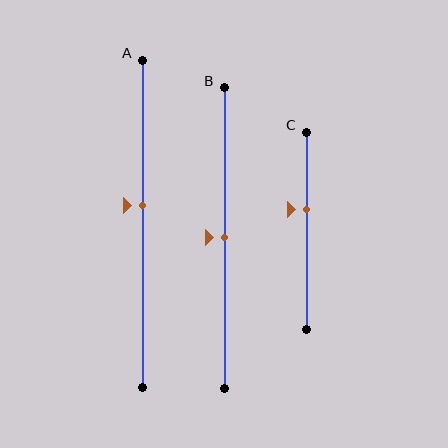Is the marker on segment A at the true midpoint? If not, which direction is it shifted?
No, the marker on segment A is shifted upward by about 5% of the segment length.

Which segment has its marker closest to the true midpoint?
Segment B has its marker closest to the true midpoint.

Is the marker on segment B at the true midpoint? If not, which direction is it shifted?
Yes, the marker on segment B is at the true midpoint.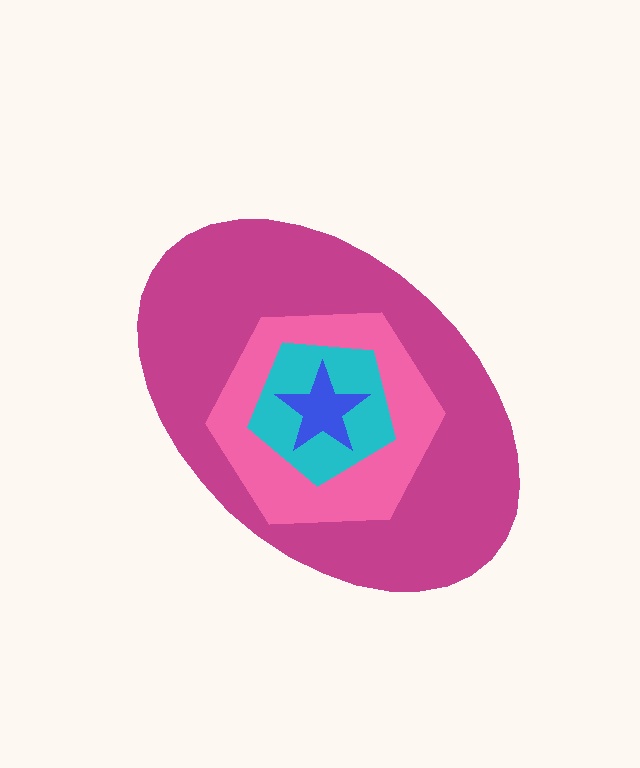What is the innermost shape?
The blue star.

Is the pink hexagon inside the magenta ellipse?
Yes.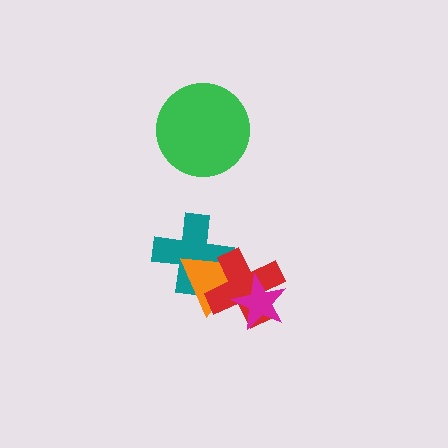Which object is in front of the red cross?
The magenta star is in front of the red cross.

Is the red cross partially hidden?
Yes, it is partially covered by another shape.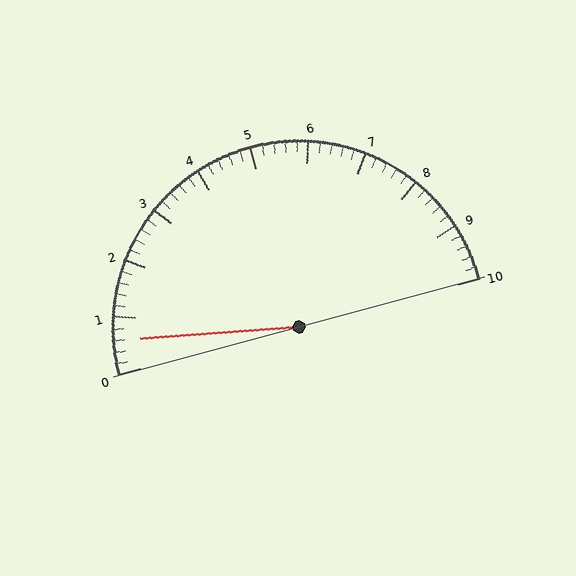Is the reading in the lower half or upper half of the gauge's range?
The reading is in the lower half of the range (0 to 10).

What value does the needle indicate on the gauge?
The needle indicates approximately 0.6.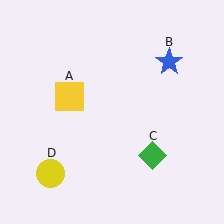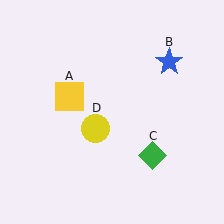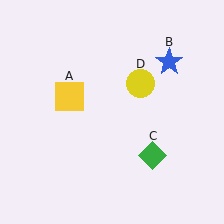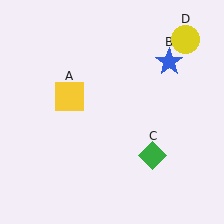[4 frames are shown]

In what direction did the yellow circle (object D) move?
The yellow circle (object D) moved up and to the right.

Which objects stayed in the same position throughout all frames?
Yellow square (object A) and blue star (object B) and green diamond (object C) remained stationary.